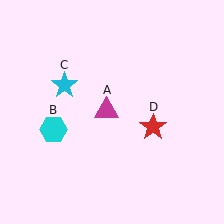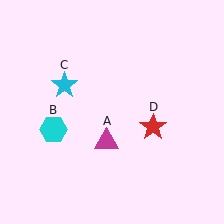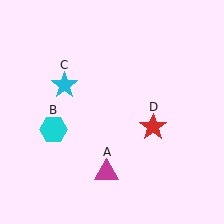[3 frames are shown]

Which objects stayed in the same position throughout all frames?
Cyan hexagon (object B) and cyan star (object C) and red star (object D) remained stationary.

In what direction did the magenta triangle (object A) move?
The magenta triangle (object A) moved down.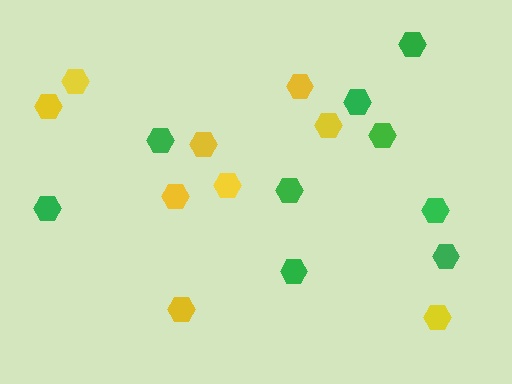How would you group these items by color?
There are 2 groups: one group of green hexagons (9) and one group of yellow hexagons (9).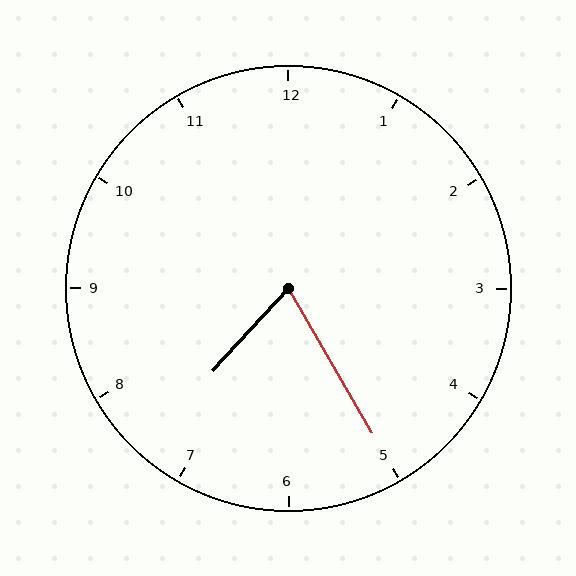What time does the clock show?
7:25.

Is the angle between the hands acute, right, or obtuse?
It is acute.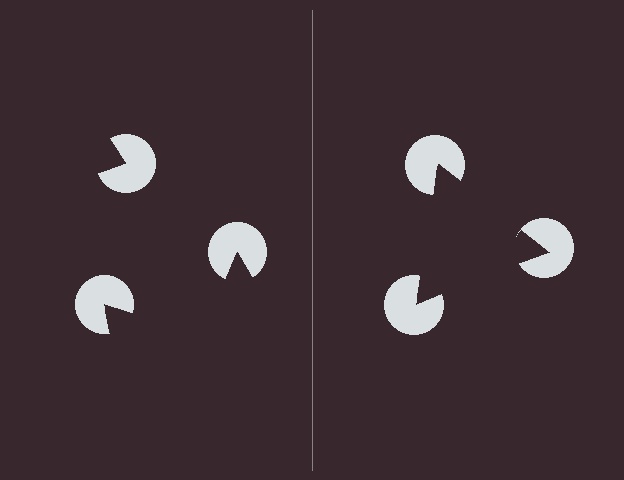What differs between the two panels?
The pac-man discs are positioned identically on both sides; only the wedge orientations differ. On the right they align to a triangle; on the left they are misaligned.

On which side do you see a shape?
An illusory triangle appears on the right side. On the left side the wedge cuts are rotated, so no coherent shape forms.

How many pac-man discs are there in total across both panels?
6 — 3 on each side.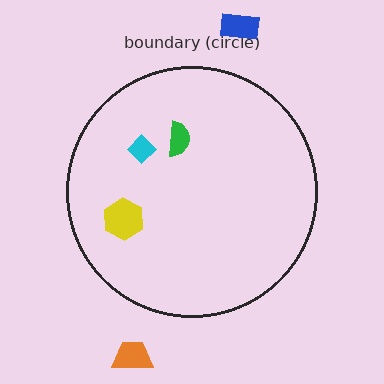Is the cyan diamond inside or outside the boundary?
Inside.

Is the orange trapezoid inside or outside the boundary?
Outside.